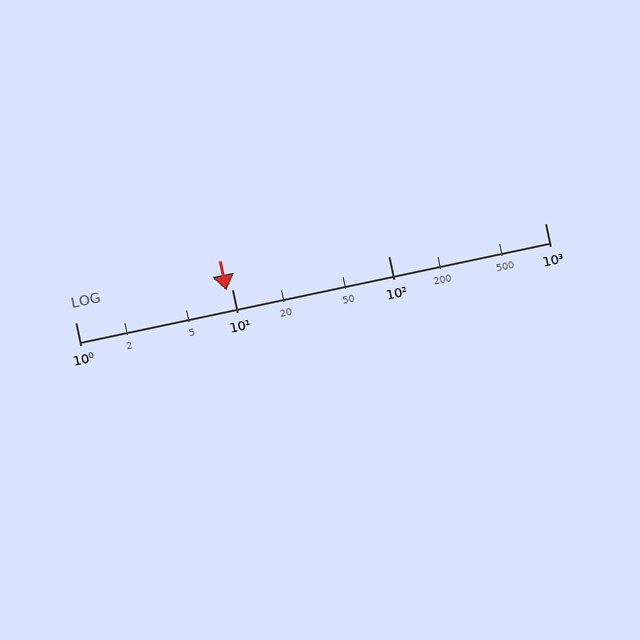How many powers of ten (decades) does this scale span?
The scale spans 3 decades, from 1 to 1000.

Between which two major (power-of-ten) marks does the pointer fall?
The pointer is between 1 and 10.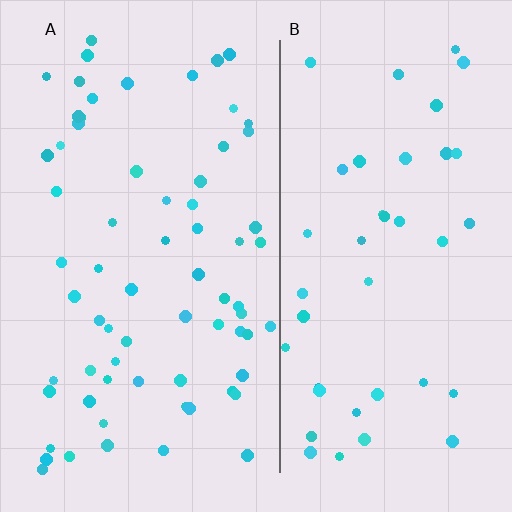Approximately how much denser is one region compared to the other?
Approximately 1.7× — region A over region B.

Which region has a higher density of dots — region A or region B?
A (the left).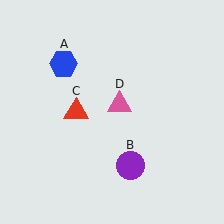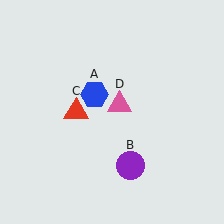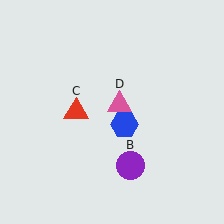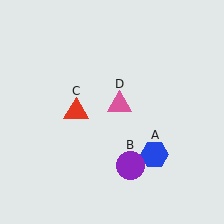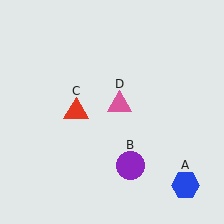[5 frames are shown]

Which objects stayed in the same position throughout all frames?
Purple circle (object B) and red triangle (object C) and pink triangle (object D) remained stationary.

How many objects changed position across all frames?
1 object changed position: blue hexagon (object A).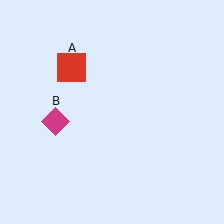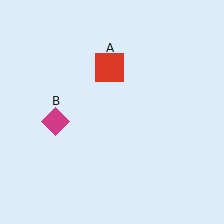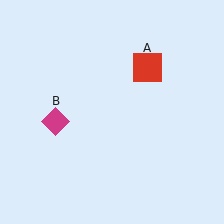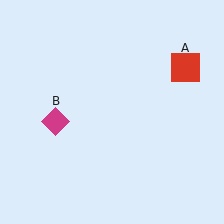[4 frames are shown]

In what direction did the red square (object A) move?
The red square (object A) moved right.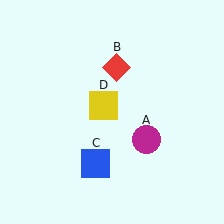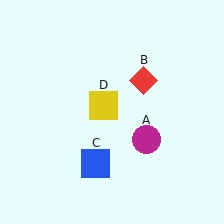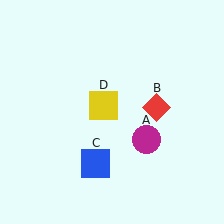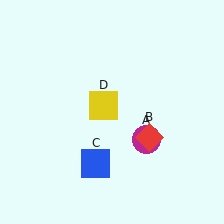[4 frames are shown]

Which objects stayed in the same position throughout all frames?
Magenta circle (object A) and blue square (object C) and yellow square (object D) remained stationary.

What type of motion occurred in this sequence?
The red diamond (object B) rotated clockwise around the center of the scene.